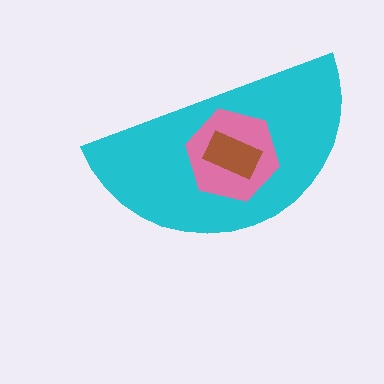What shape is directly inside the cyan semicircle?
The pink hexagon.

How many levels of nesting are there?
3.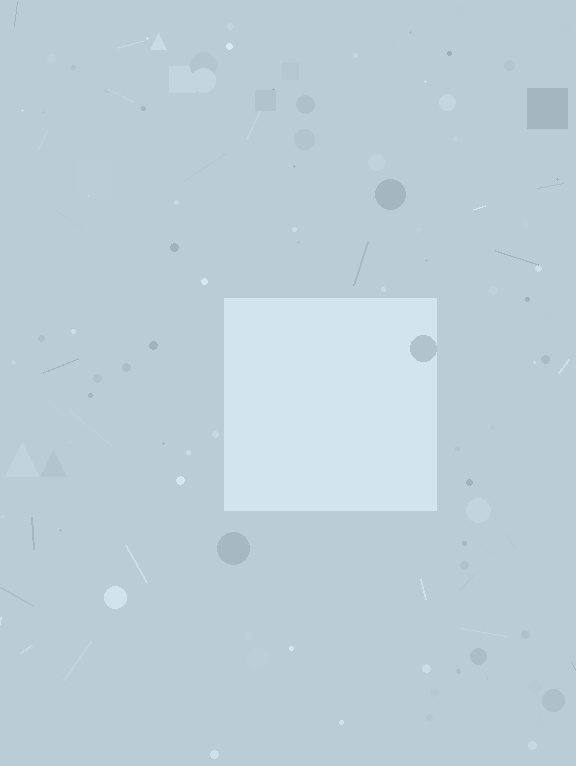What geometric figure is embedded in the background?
A square is embedded in the background.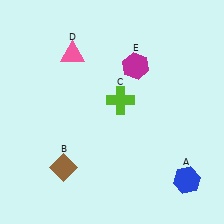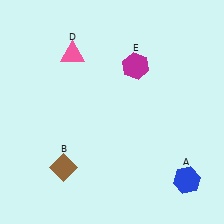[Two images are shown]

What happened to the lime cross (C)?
The lime cross (C) was removed in Image 2. It was in the top-right area of Image 1.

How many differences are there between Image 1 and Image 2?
There is 1 difference between the two images.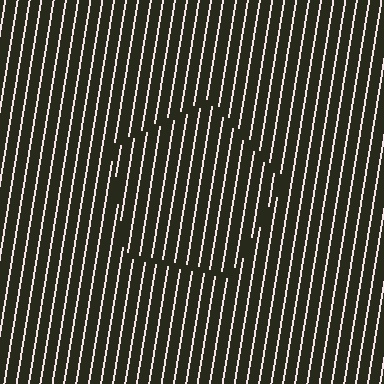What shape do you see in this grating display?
An illusory pentagon. The interior of the shape contains the same grating, shifted by half a period — the contour is defined by the phase discontinuity where line-ends from the inner and outer gratings abut.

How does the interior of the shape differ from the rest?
The interior of the shape contains the same grating, shifted by half a period — the contour is defined by the phase discontinuity where line-ends from the inner and outer gratings abut.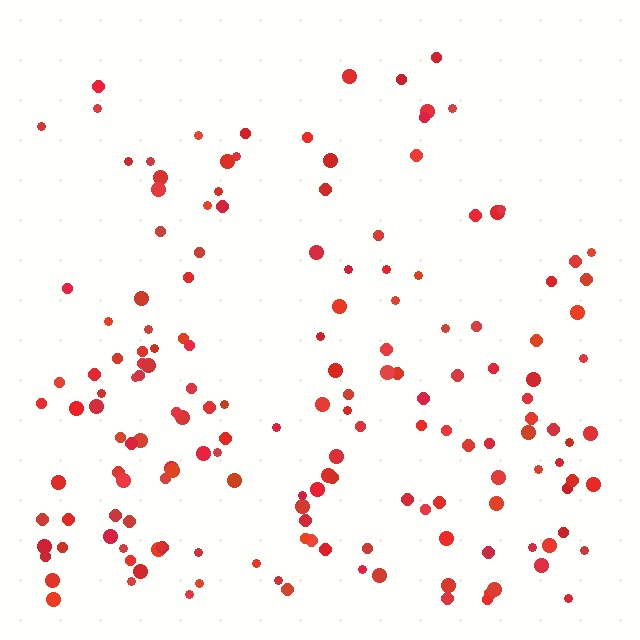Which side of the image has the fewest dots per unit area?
The top.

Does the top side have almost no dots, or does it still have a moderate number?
Still a moderate number, just noticeably fewer than the bottom.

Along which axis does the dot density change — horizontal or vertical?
Vertical.